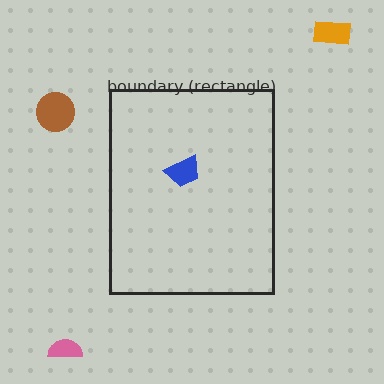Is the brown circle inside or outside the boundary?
Outside.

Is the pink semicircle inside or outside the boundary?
Outside.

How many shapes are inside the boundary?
1 inside, 3 outside.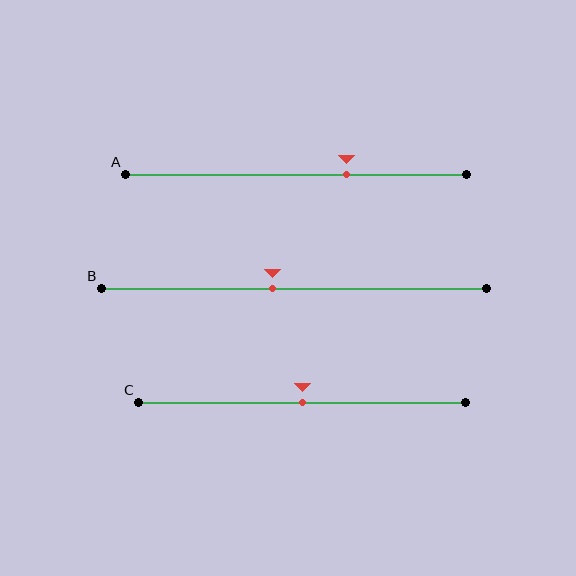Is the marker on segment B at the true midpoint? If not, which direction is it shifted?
No, the marker on segment B is shifted to the left by about 5% of the segment length.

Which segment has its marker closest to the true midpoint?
Segment C has its marker closest to the true midpoint.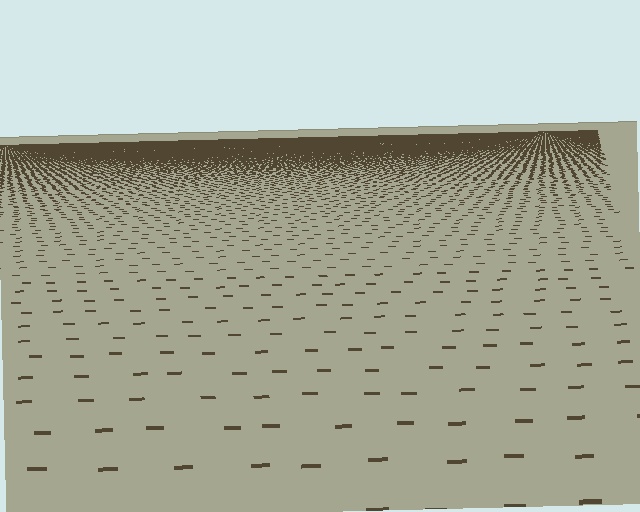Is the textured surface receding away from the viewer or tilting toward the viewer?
The surface is receding away from the viewer. Texture elements get smaller and denser toward the top.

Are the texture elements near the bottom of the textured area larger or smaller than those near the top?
Larger. Near the bottom, elements are closer to the viewer and appear at a bigger on-screen size.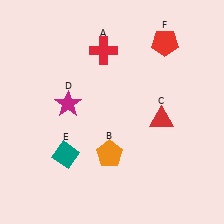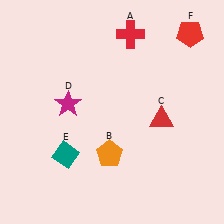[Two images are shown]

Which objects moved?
The objects that moved are: the red cross (A), the red pentagon (F).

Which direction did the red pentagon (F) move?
The red pentagon (F) moved right.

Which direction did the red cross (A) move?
The red cross (A) moved right.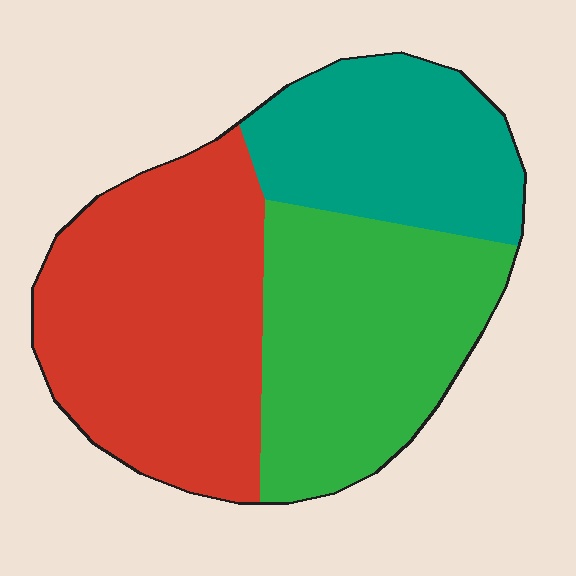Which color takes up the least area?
Teal, at roughly 25%.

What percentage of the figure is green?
Green takes up between a third and a half of the figure.